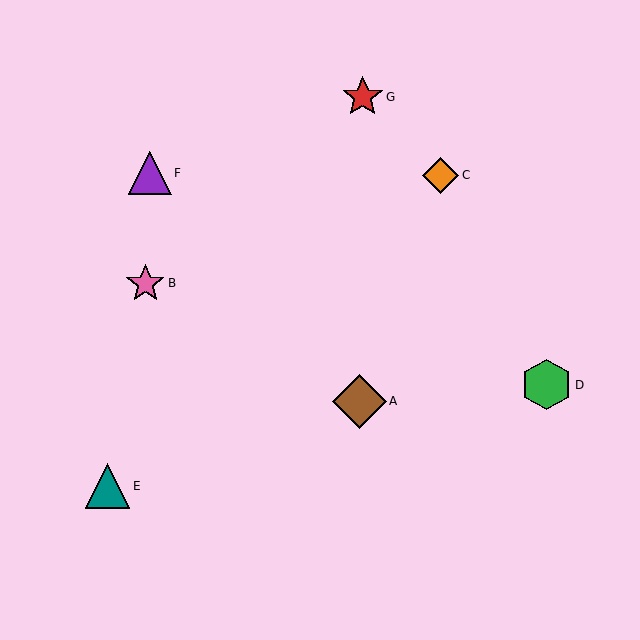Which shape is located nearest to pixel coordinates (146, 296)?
The pink star (labeled B) at (145, 283) is nearest to that location.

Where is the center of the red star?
The center of the red star is at (363, 97).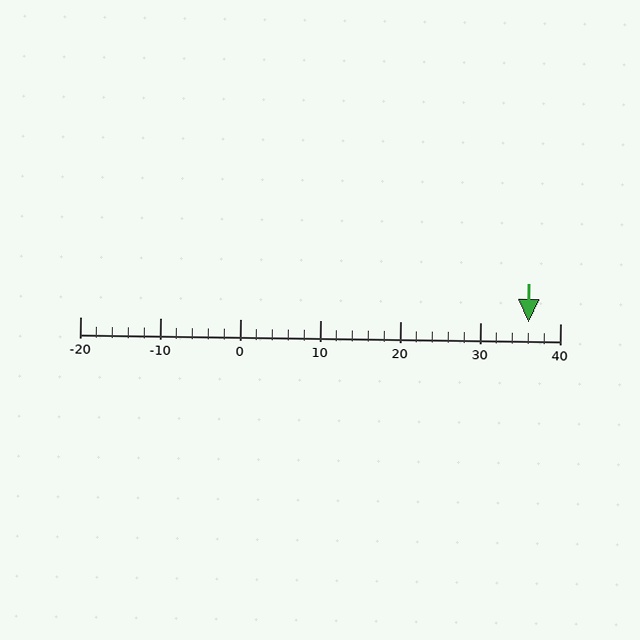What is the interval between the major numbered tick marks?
The major tick marks are spaced 10 units apart.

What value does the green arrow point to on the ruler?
The green arrow points to approximately 36.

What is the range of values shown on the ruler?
The ruler shows values from -20 to 40.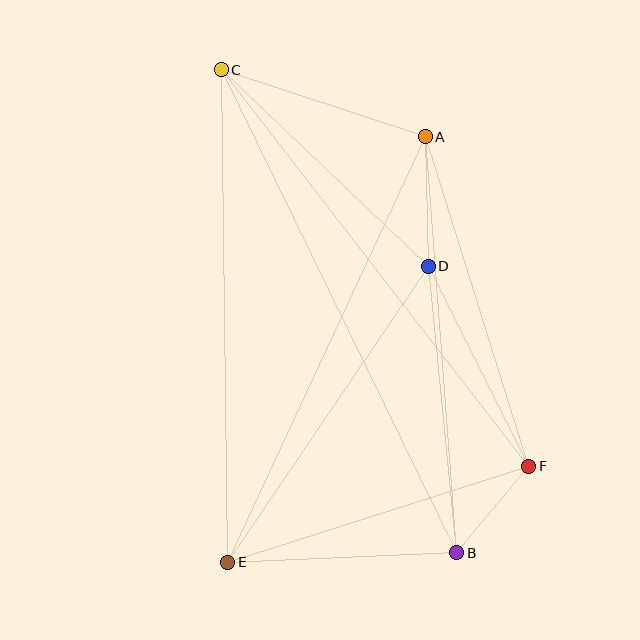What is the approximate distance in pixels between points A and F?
The distance between A and F is approximately 345 pixels.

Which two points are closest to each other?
Points B and F are closest to each other.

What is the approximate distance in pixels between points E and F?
The distance between E and F is approximately 316 pixels.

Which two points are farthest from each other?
Points B and C are farthest from each other.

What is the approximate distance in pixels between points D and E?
The distance between D and E is approximately 358 pixels.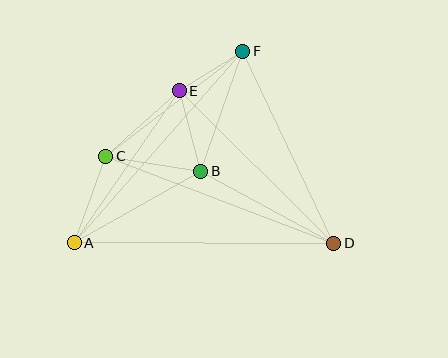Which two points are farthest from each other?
Points A and D are farthest from each other.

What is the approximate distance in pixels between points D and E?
The distance between D and E is approximately 217 pixels.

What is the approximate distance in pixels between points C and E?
The distance between C and E is approximately 98 pixels.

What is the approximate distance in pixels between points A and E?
The distance between A and E is approximately 185 pixels.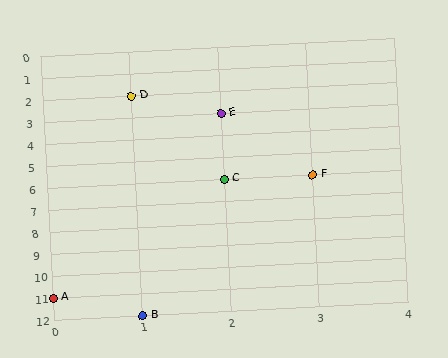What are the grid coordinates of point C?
Point C is at grid coordinates (2, 6).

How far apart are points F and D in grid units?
Points F and D are 2 columns and 4 rows apart (about 4.5 grid units diagonally).